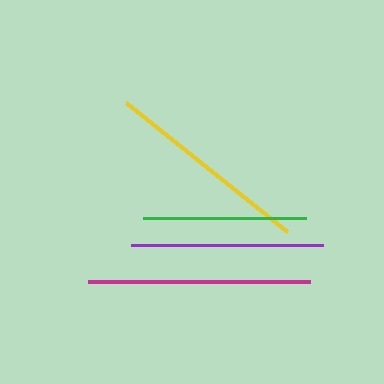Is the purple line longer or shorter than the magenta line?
The magenta line is longer than the purple line.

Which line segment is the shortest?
The green line is the shortest at approximately 163 pixels.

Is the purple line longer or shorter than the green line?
The purple line is longer than the green line.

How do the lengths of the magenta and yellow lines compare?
The magenta and yellow lines are approximately the same length.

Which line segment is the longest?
The magenta line is the longest at approximately 222 pixels.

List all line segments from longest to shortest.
From longest to shortest: magenta, yellow, purple, green.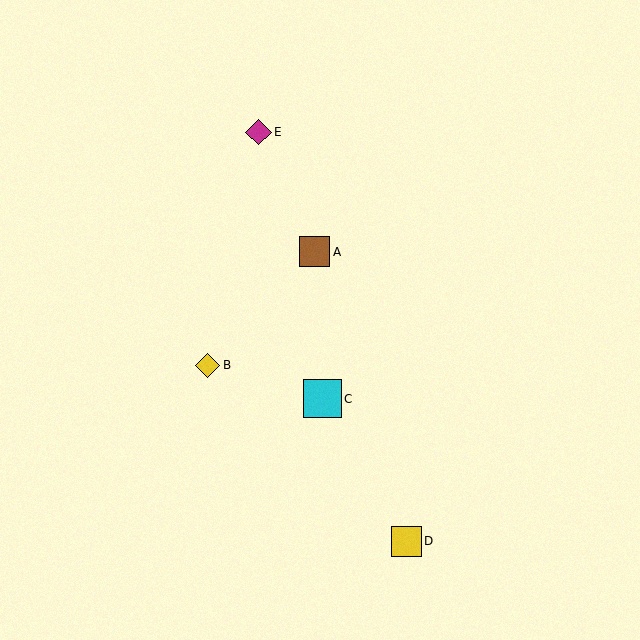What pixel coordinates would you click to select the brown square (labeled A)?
Click at (315, 252) to select the brown square A.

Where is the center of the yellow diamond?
The center of the yellow diamond is at (208, 365).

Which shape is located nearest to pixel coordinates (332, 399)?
The cyan square (labeled C) at (322, 399) is nearest to that location.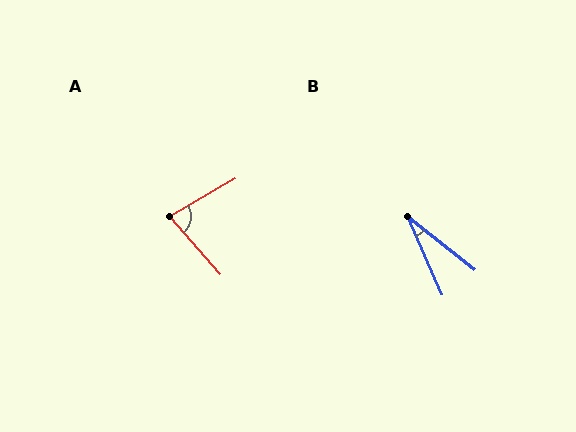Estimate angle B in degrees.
Approximately 28 degrees.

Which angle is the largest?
A, at approximately 78 degrees.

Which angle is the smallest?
B, at approximately 28 degrees.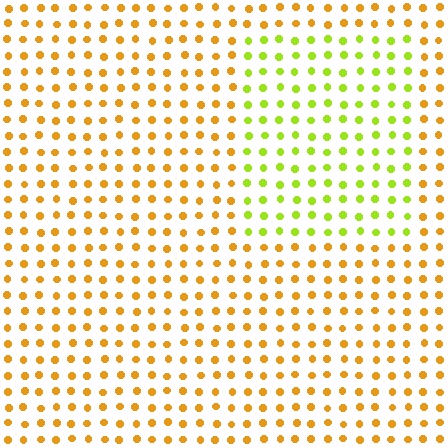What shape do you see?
I see a rectangle.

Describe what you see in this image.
The image is filled with small orange elements in a uniform arrangement. A rectangle-shaped region is visible where the elements are tinted to a slightly different hue, forming a subtle color boundary.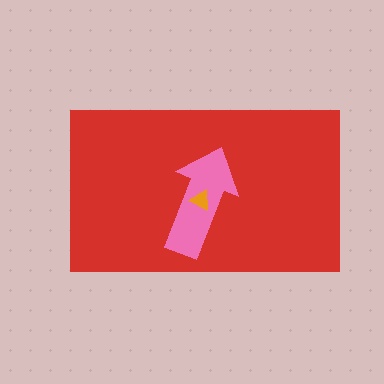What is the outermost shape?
The red rectangle.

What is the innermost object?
The orange triangle.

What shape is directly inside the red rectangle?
The pink arrow.